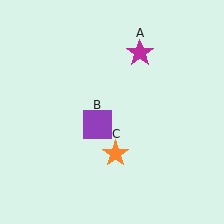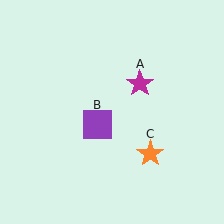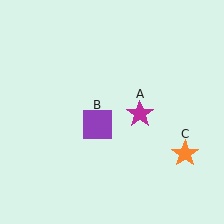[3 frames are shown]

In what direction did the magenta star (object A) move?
The magenta star (object A) moved down.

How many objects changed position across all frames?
2 objects changed position: magenta star (object A), orange star (object C).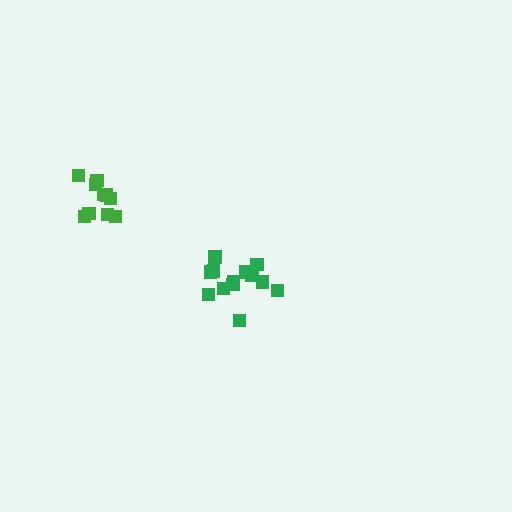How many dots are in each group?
Group 1: 10 dots, Group 2: 13 dots (23 total).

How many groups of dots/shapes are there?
There are 2 groups.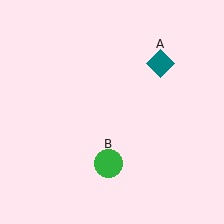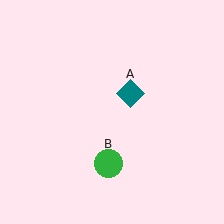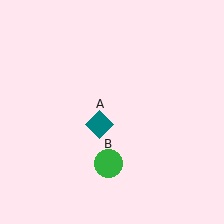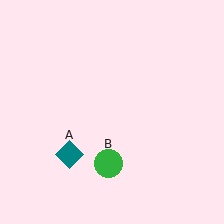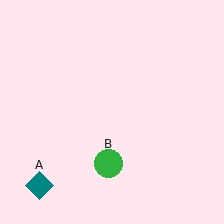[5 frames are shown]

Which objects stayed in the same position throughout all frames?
Green circle (object B) remained stationary.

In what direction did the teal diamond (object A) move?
The teal diamond (object A) moved down and to the left.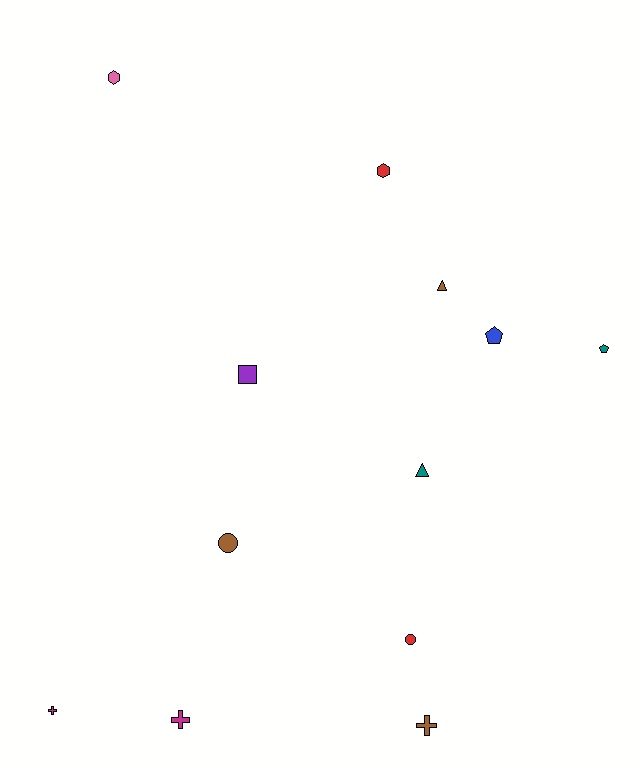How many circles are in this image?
There are 2 circles.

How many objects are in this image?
There are 12 objects.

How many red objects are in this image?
There are 2 red objects.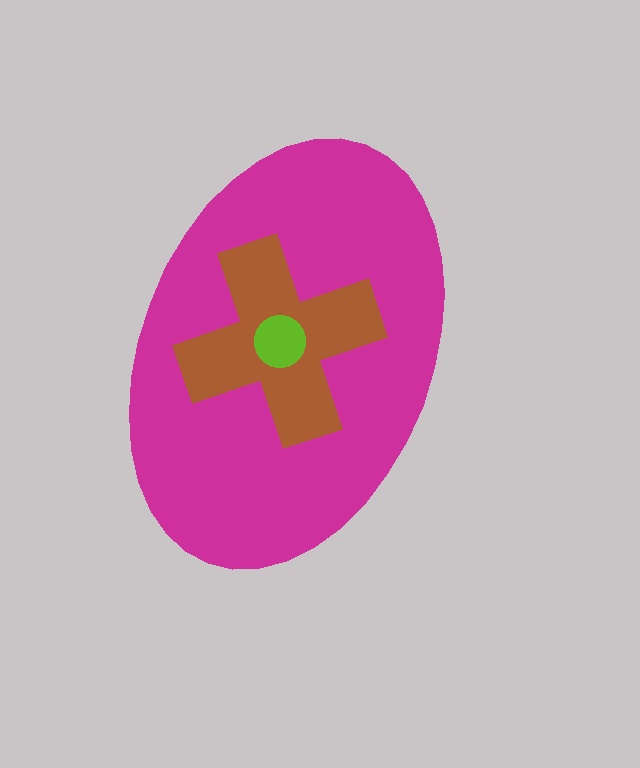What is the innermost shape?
The lime circle.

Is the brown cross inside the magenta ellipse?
Yes.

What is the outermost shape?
The magenta ellipse.